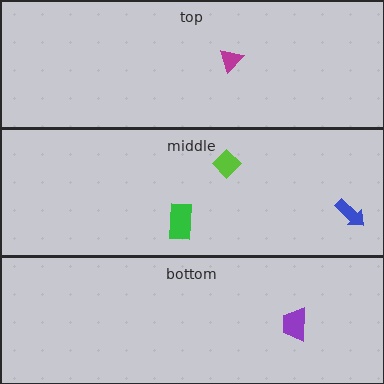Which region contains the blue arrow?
The middle region.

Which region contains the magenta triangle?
The top region.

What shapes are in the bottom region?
The purple trapezoid.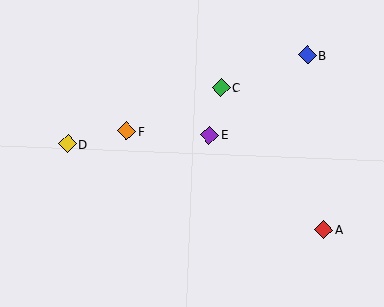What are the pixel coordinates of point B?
Point B is at (307, 55).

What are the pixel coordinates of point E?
Point E is at (209, 135).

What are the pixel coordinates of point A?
Point A is at (324, 230).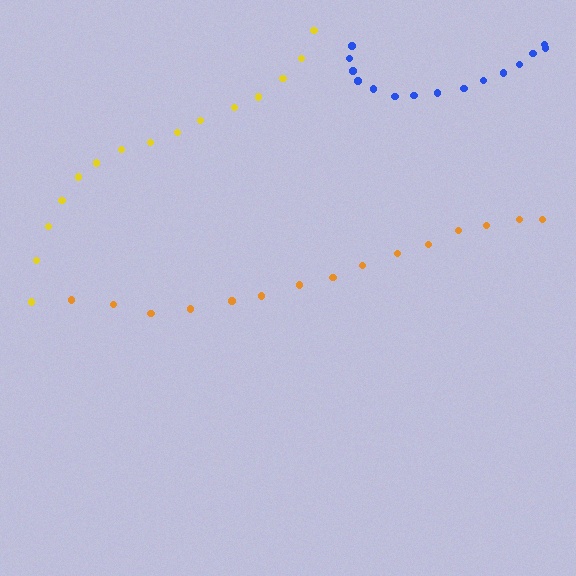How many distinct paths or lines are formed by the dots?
There are 3 distinct paths.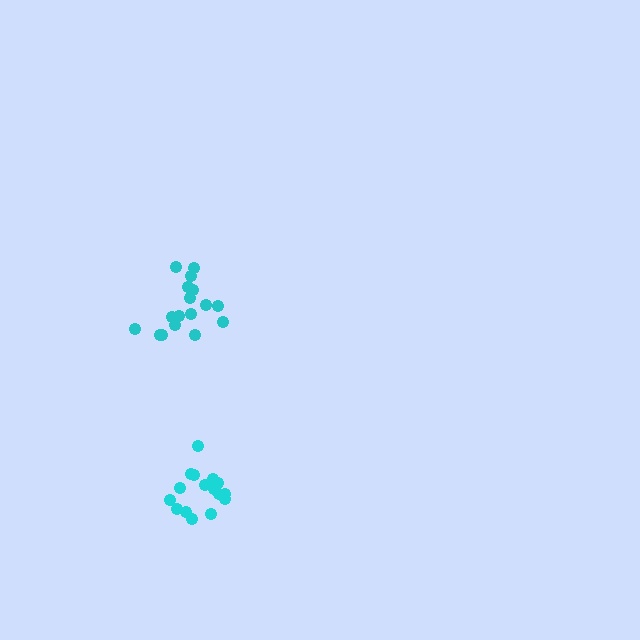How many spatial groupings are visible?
There are 2 spatial groupings.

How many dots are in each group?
Group 1: 17 dots, Group 2: 17 dots (34 total).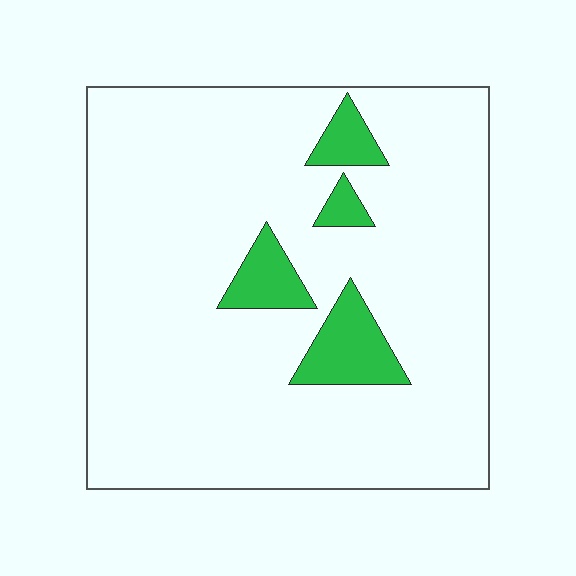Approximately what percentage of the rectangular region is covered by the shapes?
Approximately 10%.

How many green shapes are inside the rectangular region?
4.